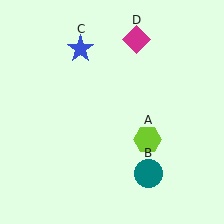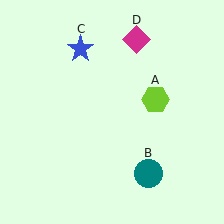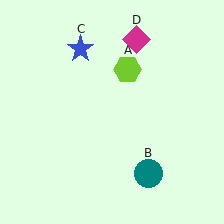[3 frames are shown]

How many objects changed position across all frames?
1 object changed position: lime hexagon (object A).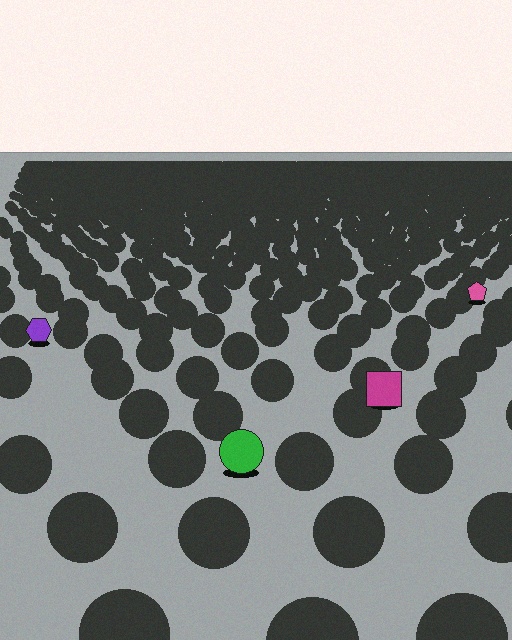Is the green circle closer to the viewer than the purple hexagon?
Yes. The green circle is closer — you can tell from the texture gradient: the ground texture is coarser near it.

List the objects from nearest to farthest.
From nearest to farthest: the green circle, the magenta square, the purple hexagon, the pink pentagon.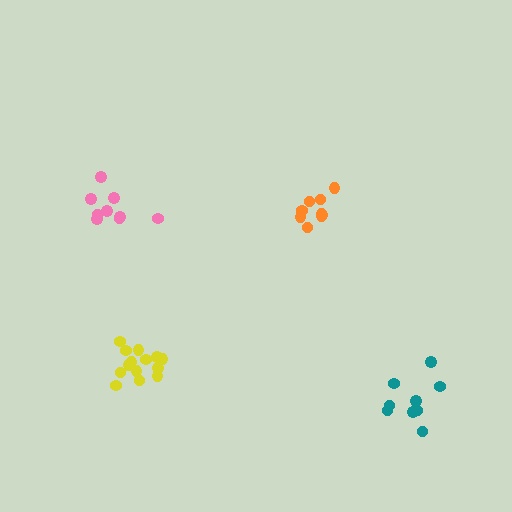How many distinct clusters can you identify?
There are 4 distinct clusters.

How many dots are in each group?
Group 1: 9 dots, Group 2: 14 dots, Group 3: 9 dots, Group 4: 9 dots (41 total).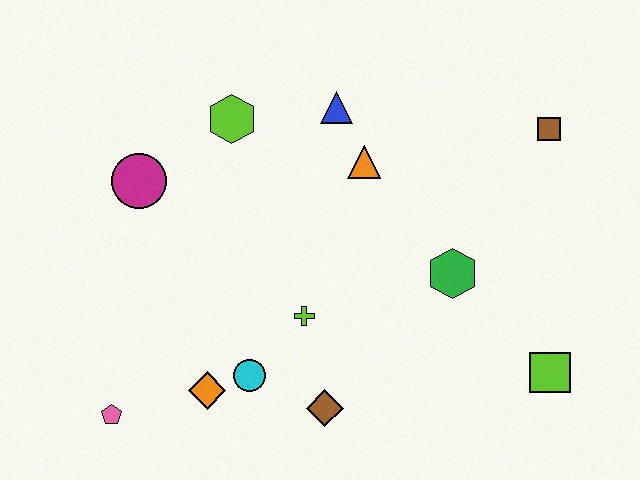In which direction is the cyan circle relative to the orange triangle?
The cyan circle is below the orange triangle.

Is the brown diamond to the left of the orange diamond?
No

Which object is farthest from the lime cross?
The brown square is farthest from the lime cross.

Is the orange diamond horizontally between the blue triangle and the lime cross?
No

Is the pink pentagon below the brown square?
Yes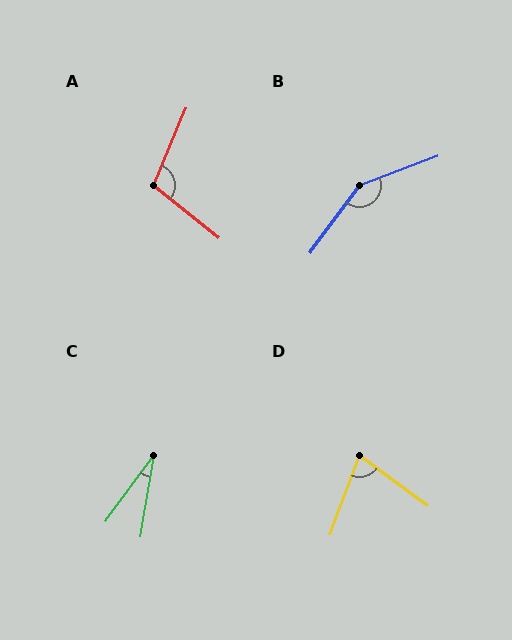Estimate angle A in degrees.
Approximately 106 degrees.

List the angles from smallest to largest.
C (27°), D (74°), A (106°), B (147°).